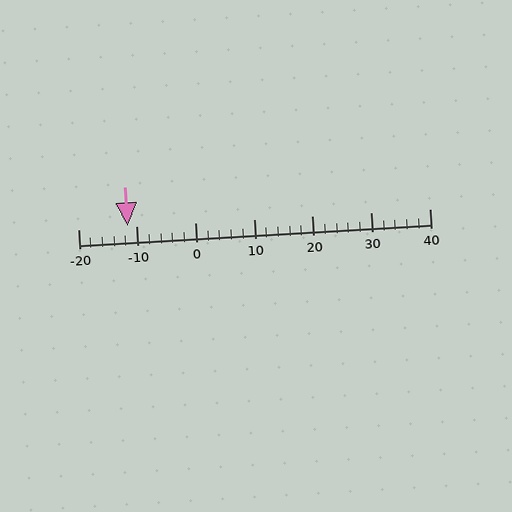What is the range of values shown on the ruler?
The ruler shows values from -20 to 40.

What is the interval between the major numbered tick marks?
The major tick marks are spaced 10 units apart.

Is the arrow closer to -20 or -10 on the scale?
The arrow is closer to -10.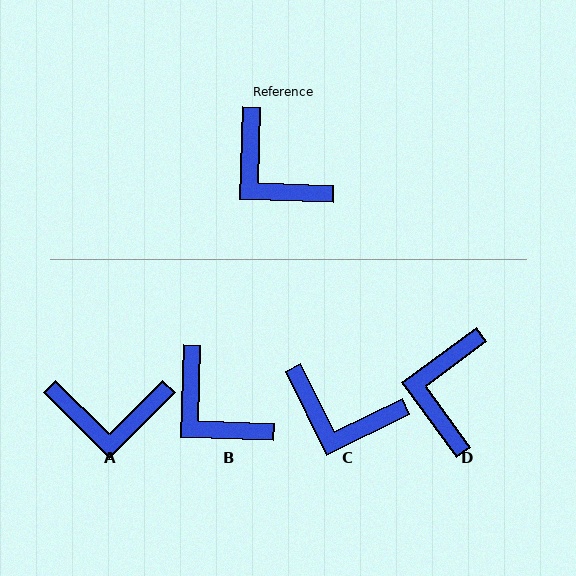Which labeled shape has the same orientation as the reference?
B.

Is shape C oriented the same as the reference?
No, it is off by about 28 degrees.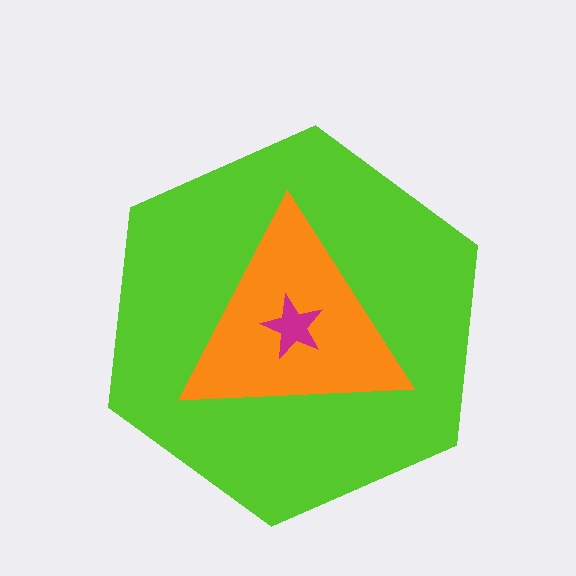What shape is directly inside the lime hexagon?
The orange triangle.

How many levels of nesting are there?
3.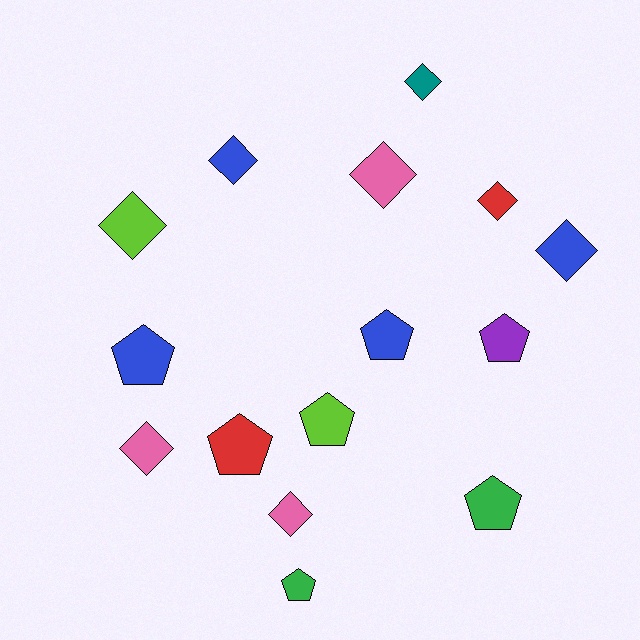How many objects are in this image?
There are 15 objects.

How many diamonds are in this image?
There are 8 diamonds.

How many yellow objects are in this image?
There are no yellow objects.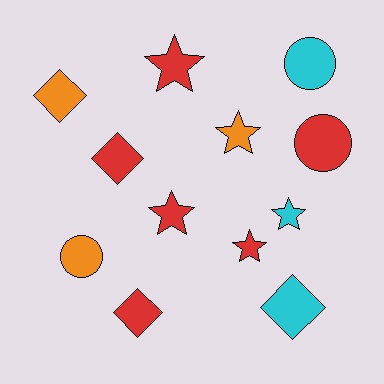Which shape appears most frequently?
Star, with 5 objects.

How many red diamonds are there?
There are 2 red diamonds.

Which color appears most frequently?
Red, with 6 objects.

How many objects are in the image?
There are 12 objects.